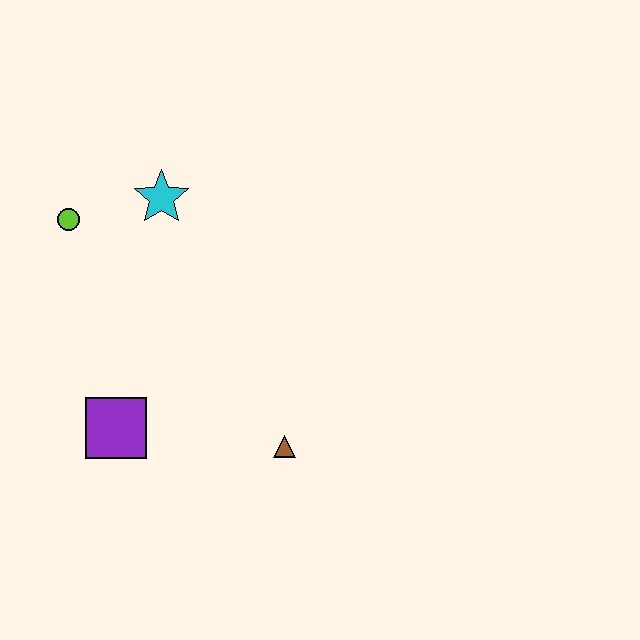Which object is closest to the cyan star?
The lime circle is closest to the cyan star.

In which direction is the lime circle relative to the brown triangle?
The lime circle is above the brown triangle.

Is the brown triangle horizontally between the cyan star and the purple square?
No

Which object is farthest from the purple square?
The cyan star is farthest from the purple square.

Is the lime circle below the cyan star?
Yes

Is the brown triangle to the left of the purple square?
No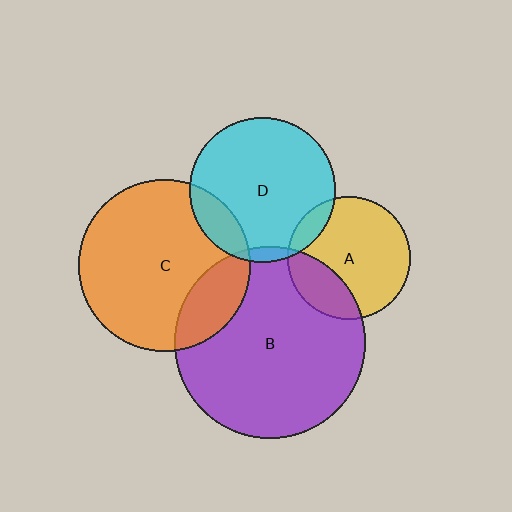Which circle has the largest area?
Circle B (purple).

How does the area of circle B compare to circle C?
Approximately 1.2 times.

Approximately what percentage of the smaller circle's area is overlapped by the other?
Approximately 25%.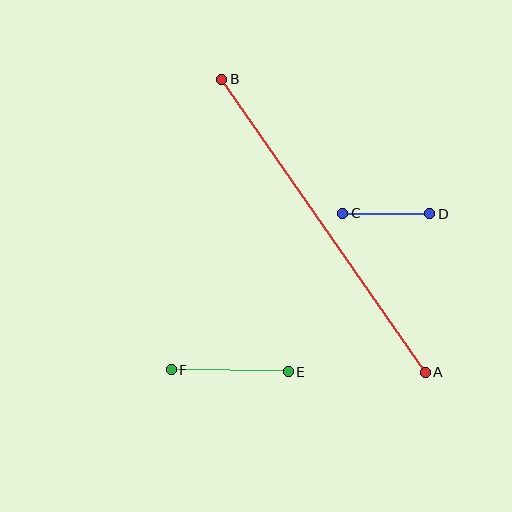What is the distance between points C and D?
The distance is approximately 87 pixels.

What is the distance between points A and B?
The distance is approximately 357 pixels.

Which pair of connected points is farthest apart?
Points A and B are farthest apart.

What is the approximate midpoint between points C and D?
The midpoint is at approximately (386, 213) pixels.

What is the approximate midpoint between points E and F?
The midpoint is at approximately (230, 371) pixels.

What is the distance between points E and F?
The distance is approximately 117 pixels.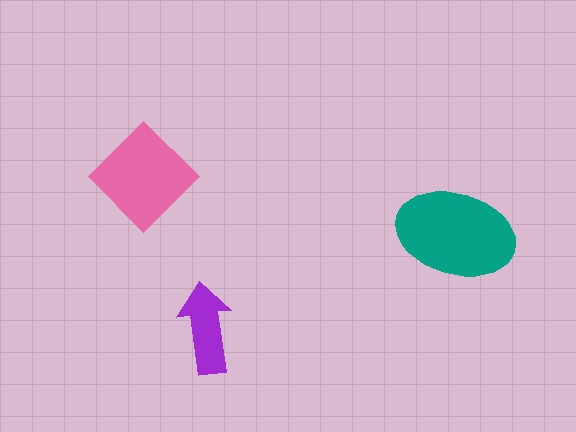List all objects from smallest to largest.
The purple arrow, the pink diamond, the teal ellipse.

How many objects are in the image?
There are 3 objects in the image.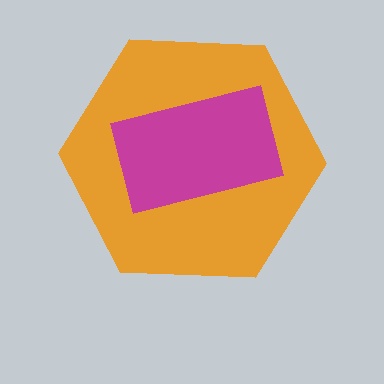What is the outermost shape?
The orange hexagon.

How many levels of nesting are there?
2.